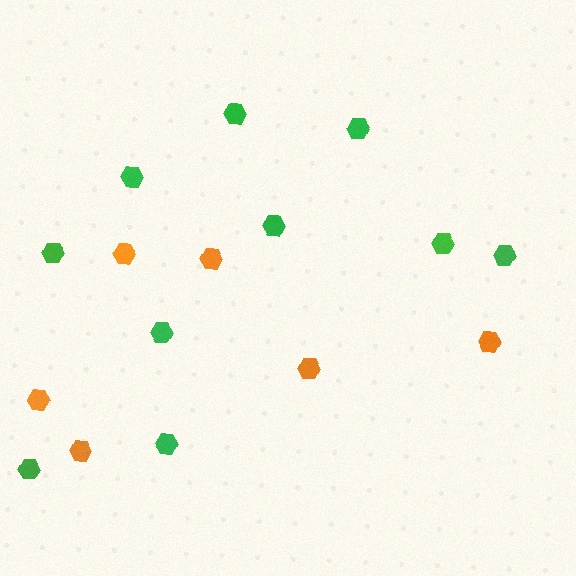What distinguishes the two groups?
There are 2 groups: one group of orange hexagons (6) and one group of green hexagons (10).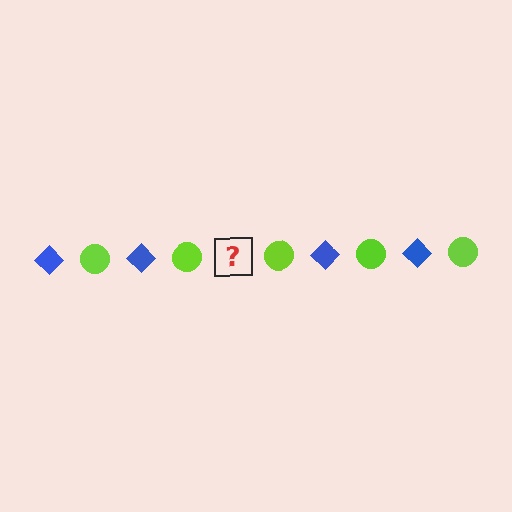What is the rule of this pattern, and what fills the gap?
The rule is that the pattern alternates between blue diamond and lime circle. The gap should be filled with a blue diamond.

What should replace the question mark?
The question mark should be replaced with a blue diamond.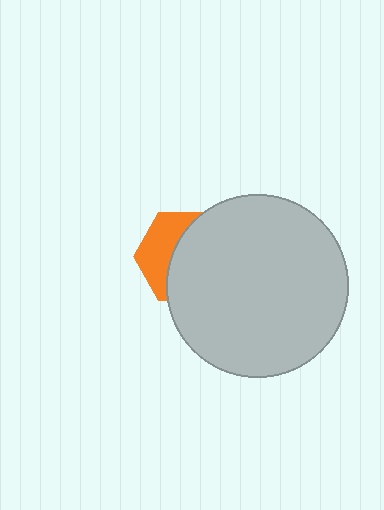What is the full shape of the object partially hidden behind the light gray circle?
The partially hidden object is an orange hexagon.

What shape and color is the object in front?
The object in front is a light gray circle.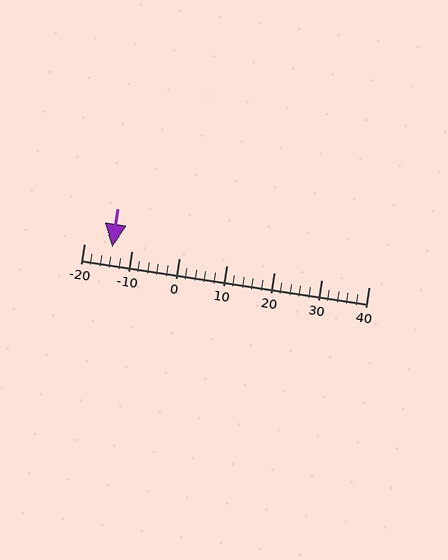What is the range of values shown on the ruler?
The ruler shows values from -20 to 40.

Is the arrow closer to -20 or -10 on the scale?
The arrow is closer to -10.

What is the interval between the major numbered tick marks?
The major tick marks are spaced 10 units apart.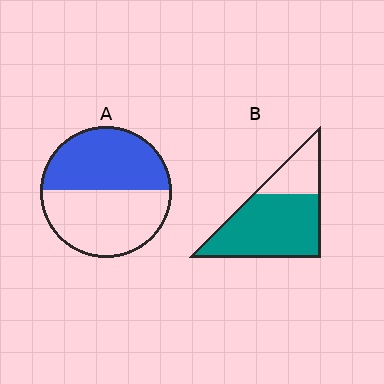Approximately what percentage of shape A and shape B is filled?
A is approximately 50% and B is approximately 75%.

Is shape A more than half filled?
Roughly half.